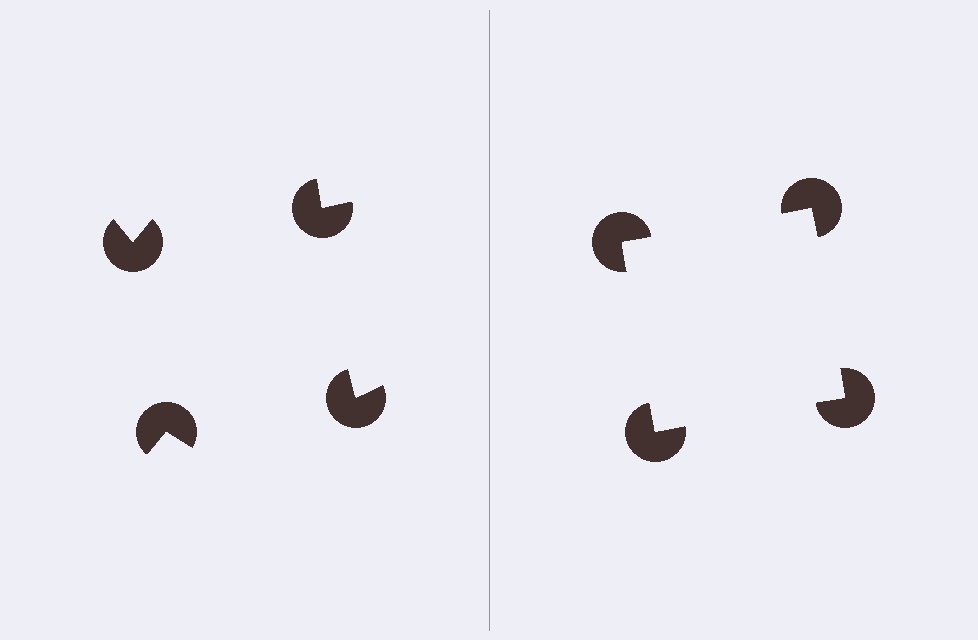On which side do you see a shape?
An illusory square appears on the right side. On the left side the wedge cuts are rotated, so no coherent shape forms.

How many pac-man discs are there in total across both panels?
8 — 4 on each side.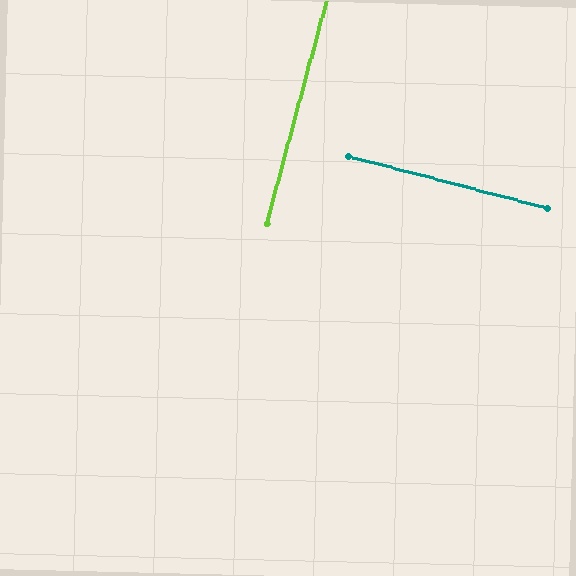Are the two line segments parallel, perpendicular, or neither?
Perpendicular — they meet at approximately 90°.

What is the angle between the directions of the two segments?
Approximately 90 degrees.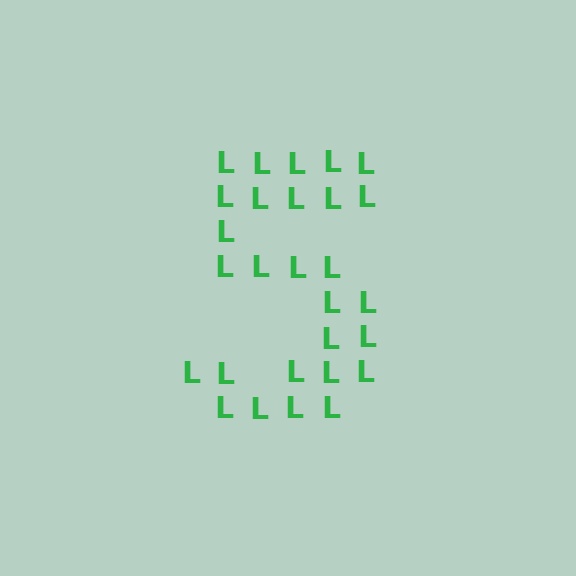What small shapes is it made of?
It is made of small letter L's.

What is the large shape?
The large shape is the digit 5.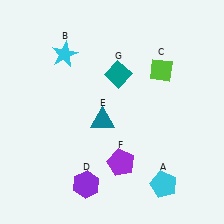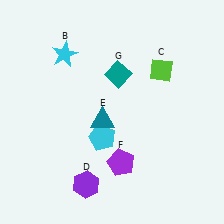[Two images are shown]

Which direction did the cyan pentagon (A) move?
The cyan pentagon (A) moved left.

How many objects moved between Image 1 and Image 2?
1 object moved between the two images.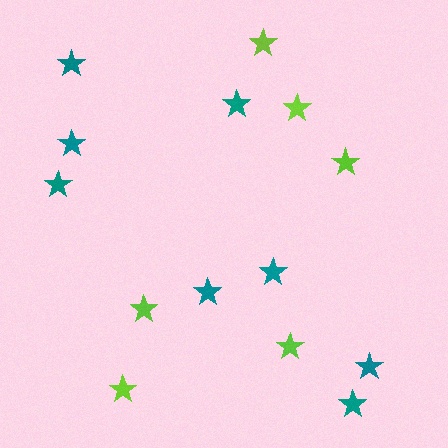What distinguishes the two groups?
There are 2 groups: one group of lime stars (6) and one group of teal stars (8).